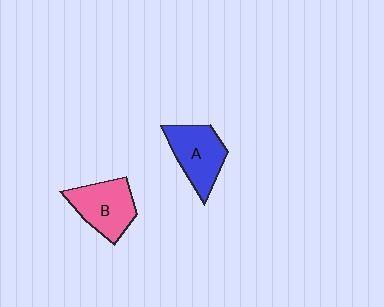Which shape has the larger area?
Shape A (blue).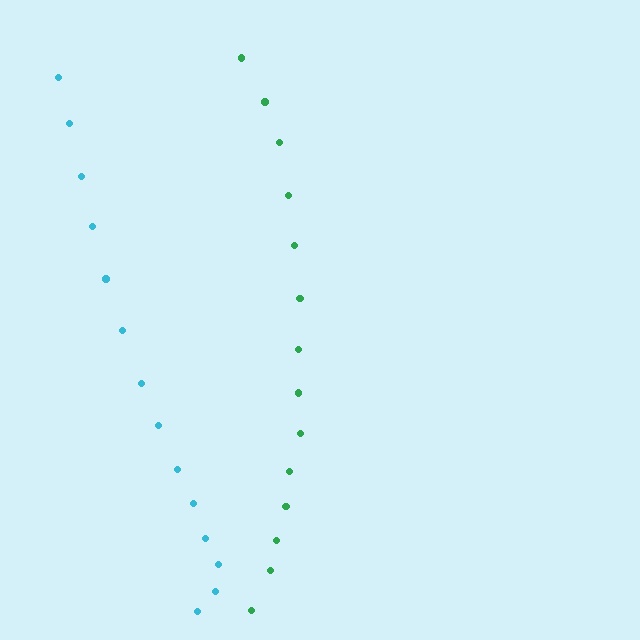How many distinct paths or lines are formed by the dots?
There are 2 distinct paths.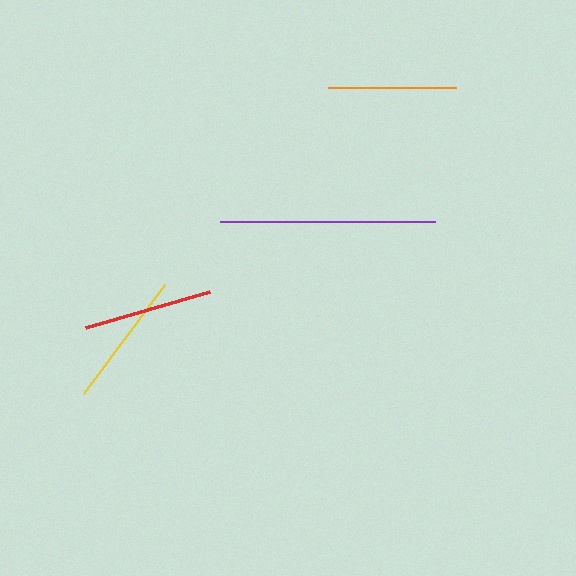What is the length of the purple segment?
The purple segment is approximately 215 pixels long.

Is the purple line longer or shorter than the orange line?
The purple line is longer than the orange line.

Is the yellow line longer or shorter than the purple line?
The purple line is longer than the yellow line.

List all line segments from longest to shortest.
From longest to shortest: purple, yellow, red, orange.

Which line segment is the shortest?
The orange line is the shortest at approximately 128 pixels.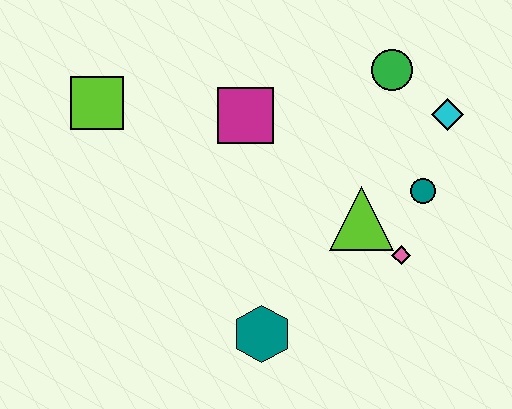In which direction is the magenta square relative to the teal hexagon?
The magenta square is above the teal hexagon.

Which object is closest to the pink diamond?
The lime triangle is closest to the pink diamond.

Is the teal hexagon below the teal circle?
Yes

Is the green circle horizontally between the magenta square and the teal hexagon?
No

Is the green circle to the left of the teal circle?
Yes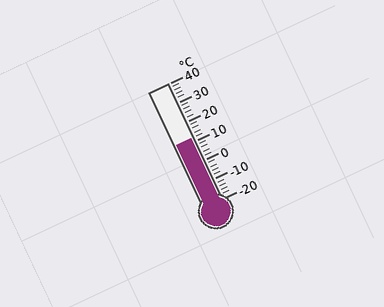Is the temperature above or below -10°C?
The temperature is above -10°C.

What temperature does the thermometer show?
The thermometer shows approximately 12°C.